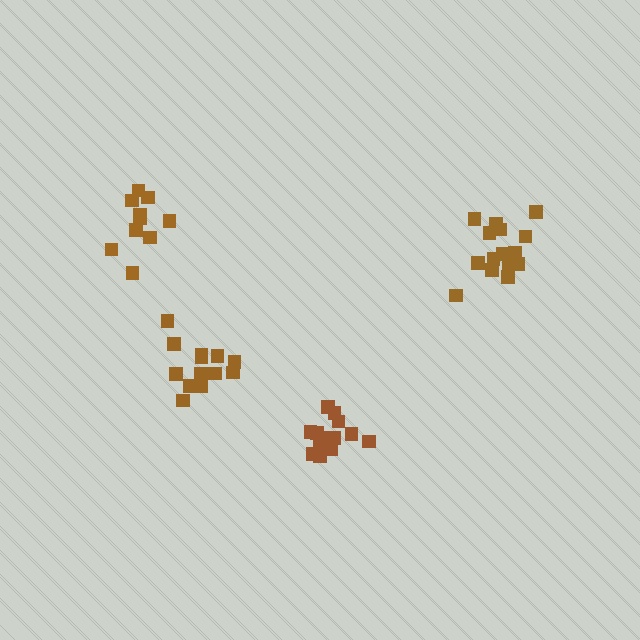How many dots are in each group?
Group 1: 16 dots, Group 2: 10 dots, Group 3: 13 dots, Group 4: 14 dots (53 total).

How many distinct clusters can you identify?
There are 4 distinct clusters.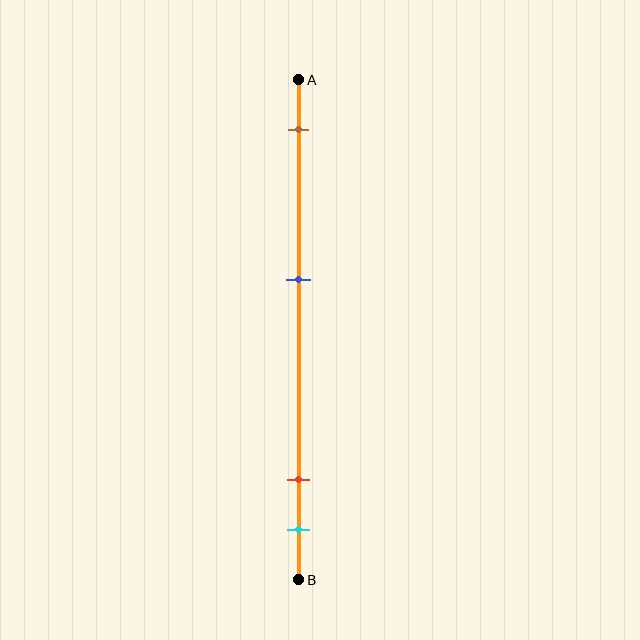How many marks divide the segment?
There are 4 marks dividing the segment.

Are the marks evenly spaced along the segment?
No, the marks are not evenly spaced.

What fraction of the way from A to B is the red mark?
The red mark is approximately 80% (0.8) of the way from A to B.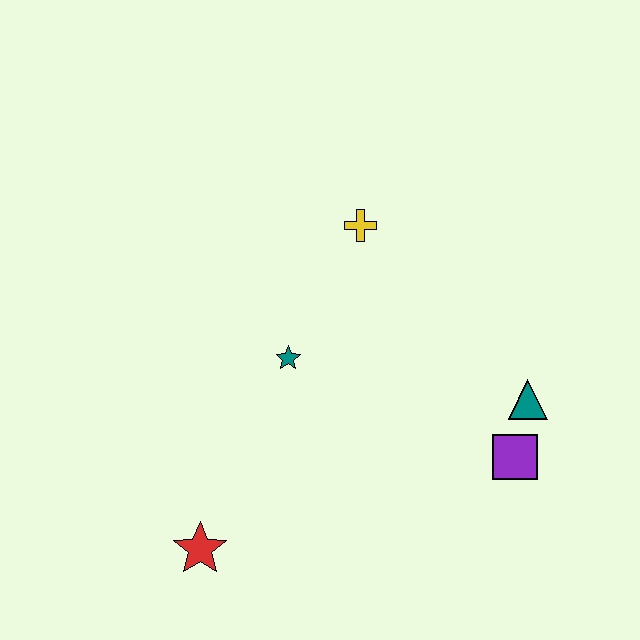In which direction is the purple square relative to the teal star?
The purple square is to the right of the teal star.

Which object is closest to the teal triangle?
The purple square is closest to the teal triangle.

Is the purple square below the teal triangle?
Yes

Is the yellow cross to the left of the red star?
No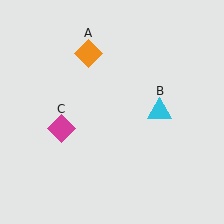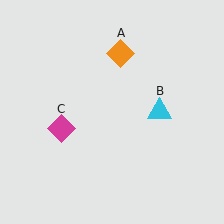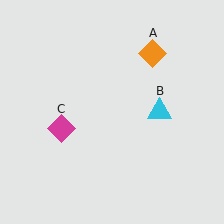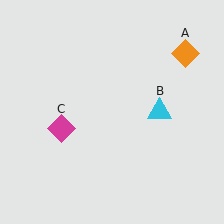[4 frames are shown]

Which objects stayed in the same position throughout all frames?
Cyan triangle (object B) and magenta diamond (object C) remained stationary.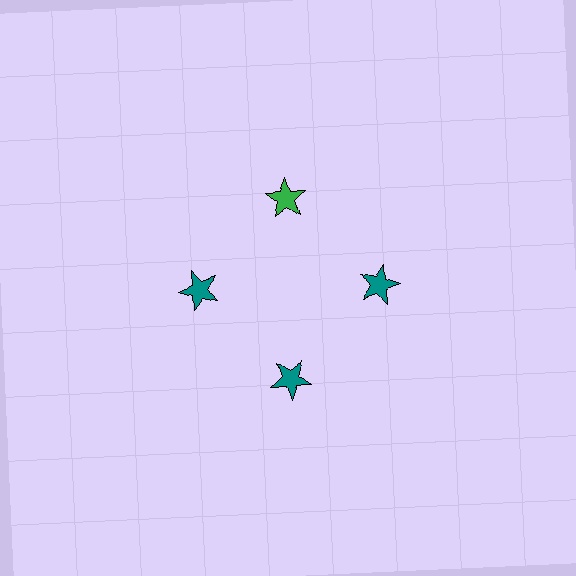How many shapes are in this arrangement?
There are 4 shapes arranged in a ring pattern.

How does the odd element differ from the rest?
It has a different color: green instead of teal.